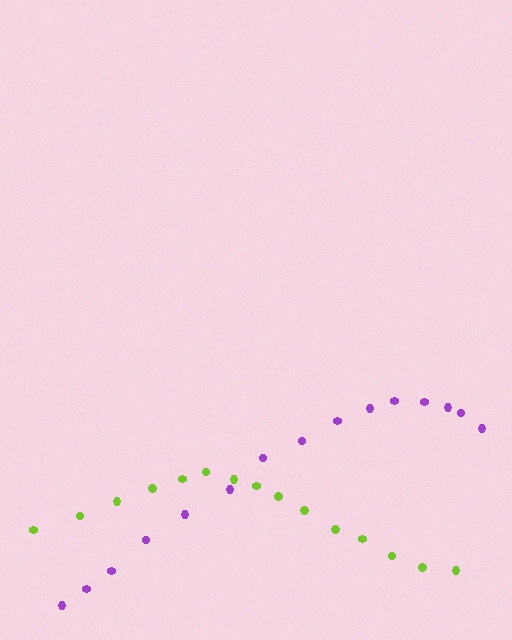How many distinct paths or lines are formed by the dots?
There are 2 distinct paths.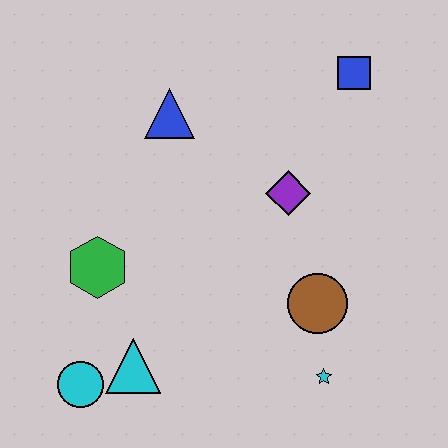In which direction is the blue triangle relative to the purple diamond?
The blue triangle is to the left of the purple diamond.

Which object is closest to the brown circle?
The cyan star is closest to the brown circle.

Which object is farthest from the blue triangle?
The cyan star is farthest from the blue triangle.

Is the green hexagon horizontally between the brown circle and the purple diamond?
No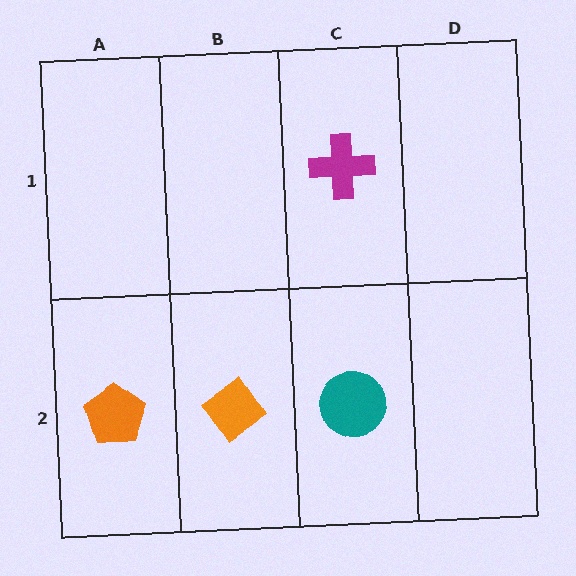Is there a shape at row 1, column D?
No, that cell is empty.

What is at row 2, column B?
An orange diamond.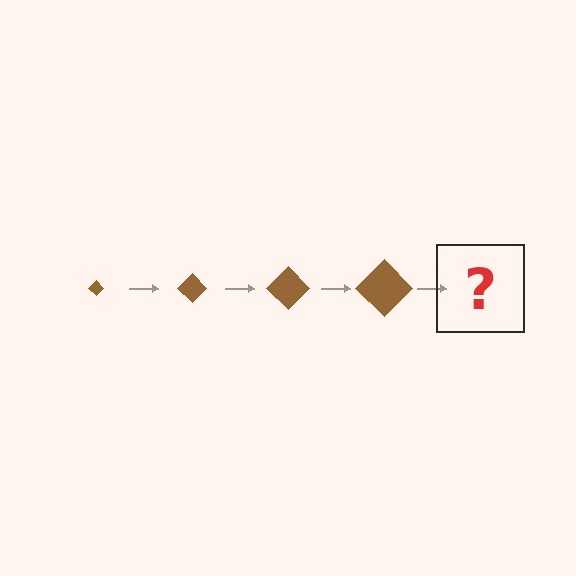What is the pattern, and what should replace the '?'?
The pattern is that the diamond gets progressively larger each step. The '?' should be a brown diamond, larger than the previous one.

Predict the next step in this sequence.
The next step is a brown diamond, larger than the previous one.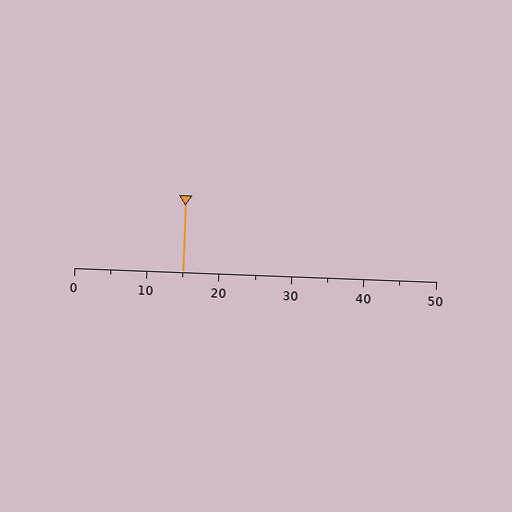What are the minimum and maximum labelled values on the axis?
The axis runs from 0 to 50.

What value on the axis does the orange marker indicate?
The marker indicates approximately 15.